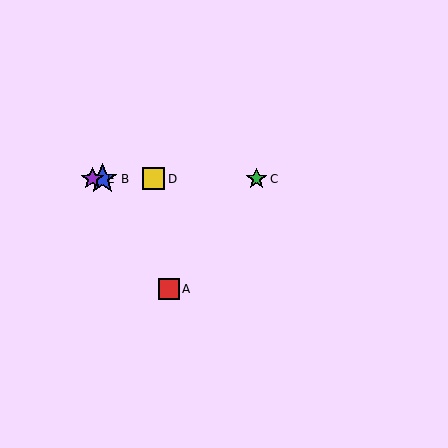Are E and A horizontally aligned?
No, E is at y≈179 and A is at y≈289.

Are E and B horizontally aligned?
Yes, both are at y≈179.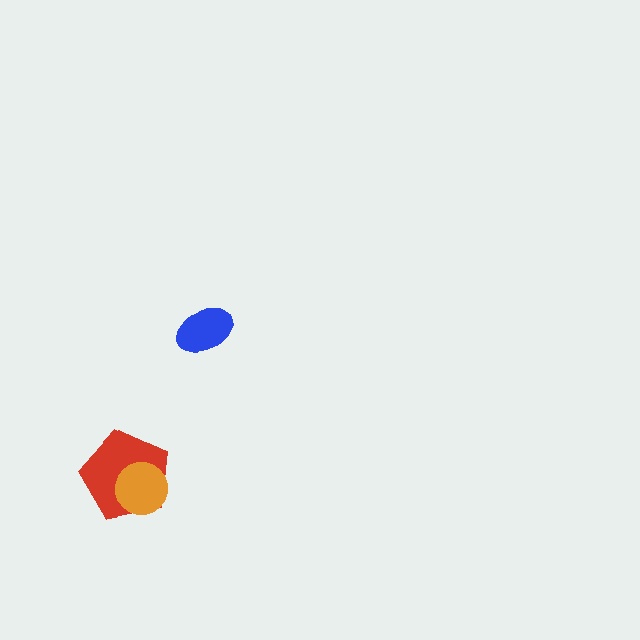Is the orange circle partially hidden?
No, no other shape covers it.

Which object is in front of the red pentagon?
The orange circle is in front of the red pentagon.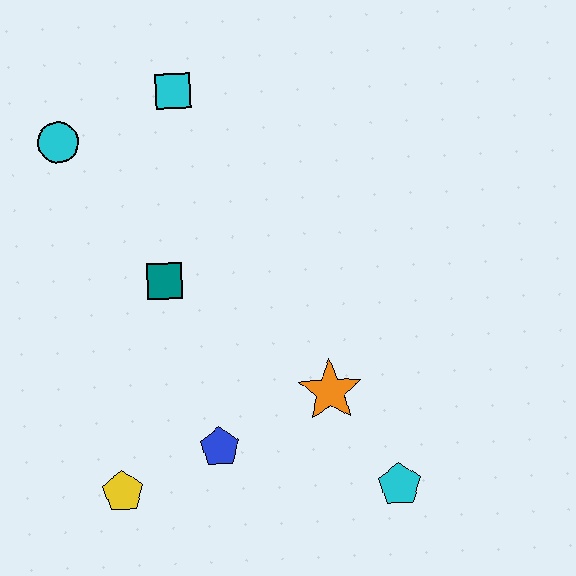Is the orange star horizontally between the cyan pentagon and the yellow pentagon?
Yes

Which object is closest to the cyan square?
The cyan circle is closest to the cyan square.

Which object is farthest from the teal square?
The cyan pentagon is farthest from the teal square.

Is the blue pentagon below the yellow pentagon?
No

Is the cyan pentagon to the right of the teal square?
Yes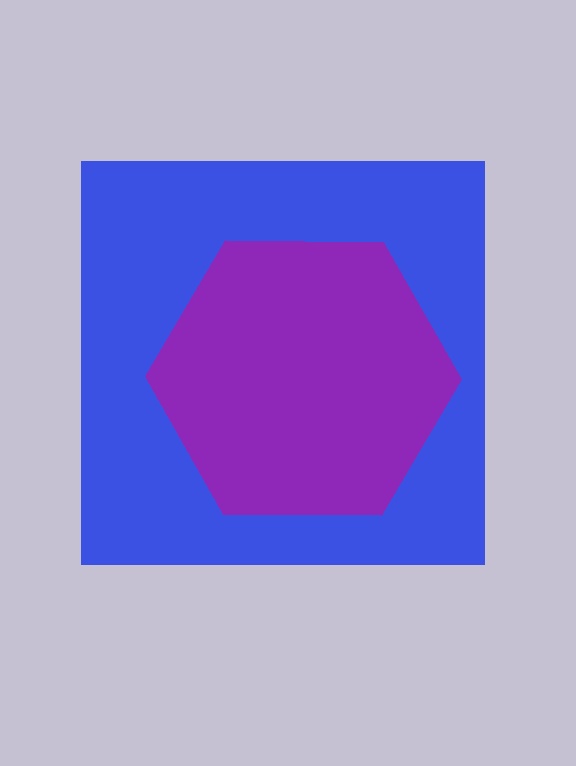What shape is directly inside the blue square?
The purple hexagon.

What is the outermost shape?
The blue square.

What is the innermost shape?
The purple hexagon.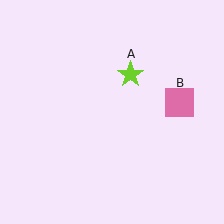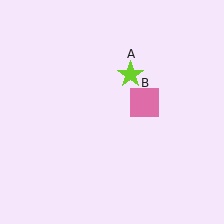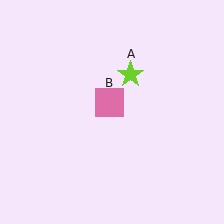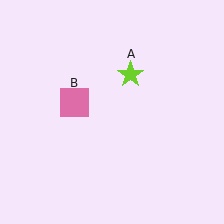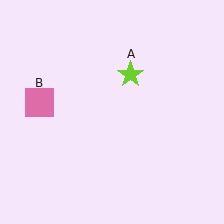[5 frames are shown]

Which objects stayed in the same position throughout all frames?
Lime star (object A) remained stationary.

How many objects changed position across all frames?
1 object changed position: pink square (object B).